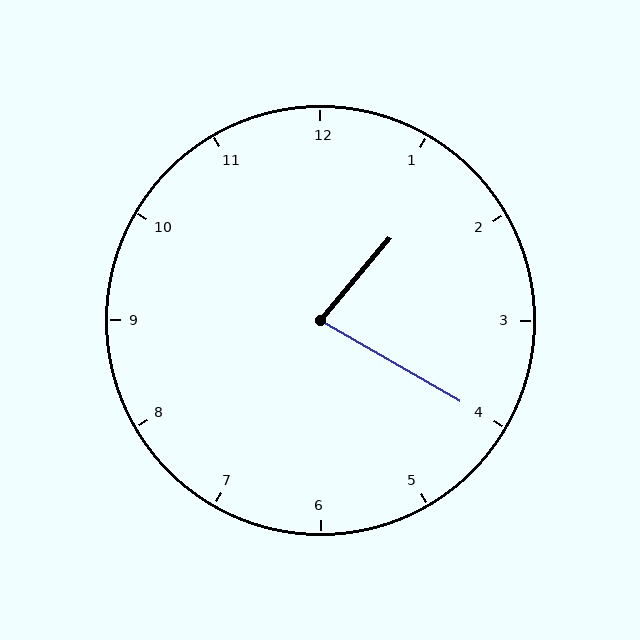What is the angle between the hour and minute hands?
Approximately 80 degrees.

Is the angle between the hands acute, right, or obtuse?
It is acute.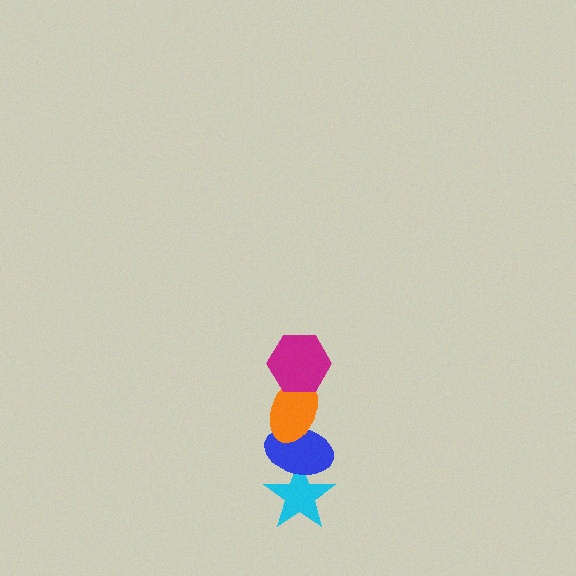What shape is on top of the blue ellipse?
The orange ellipse is on top of the blue ellipse.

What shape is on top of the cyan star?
The blue ellipse is on top of the cyan star.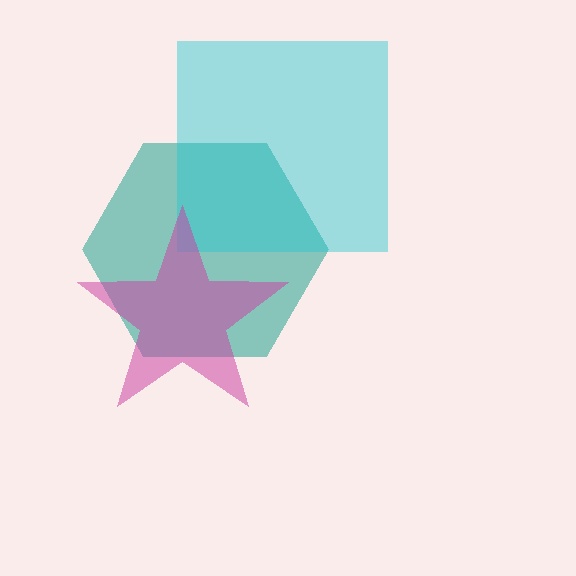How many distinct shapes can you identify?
There are 3 distinct shapes: a teal hexagon, a cyan square, a magenta star.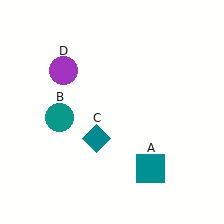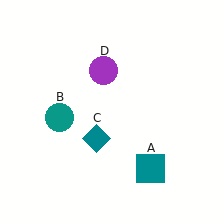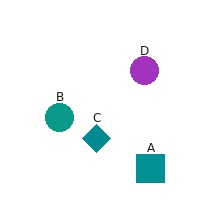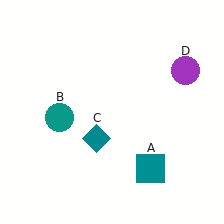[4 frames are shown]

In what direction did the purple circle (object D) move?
The purple circle (object D) moved right.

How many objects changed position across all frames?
1 object changed position: purple circle (object D).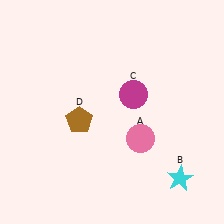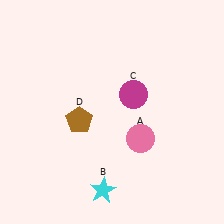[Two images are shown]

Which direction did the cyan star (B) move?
The cyan star (B) moved left.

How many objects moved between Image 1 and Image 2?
1 object moved between the two images.